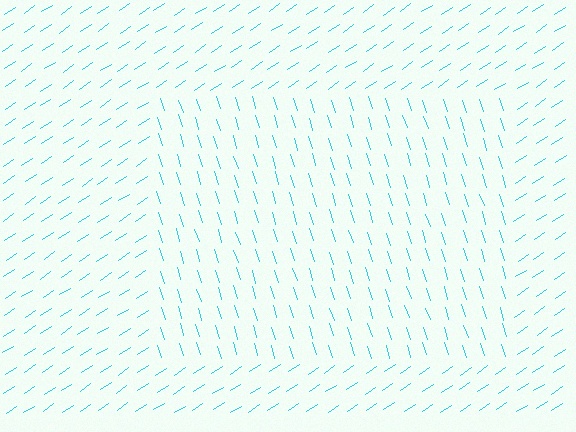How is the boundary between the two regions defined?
The boundary is defined purely by a change in line orientation (approximately 74 degrees difference). All lines are the same color and thickness.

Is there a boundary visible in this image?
Yes, there is a texture boundary formed by a change in line orientation.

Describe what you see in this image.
The image is filled with small cyan line segments. A rectangle region in the image has lines oriented differently from the surrounding lines, creating a visible texture boundary.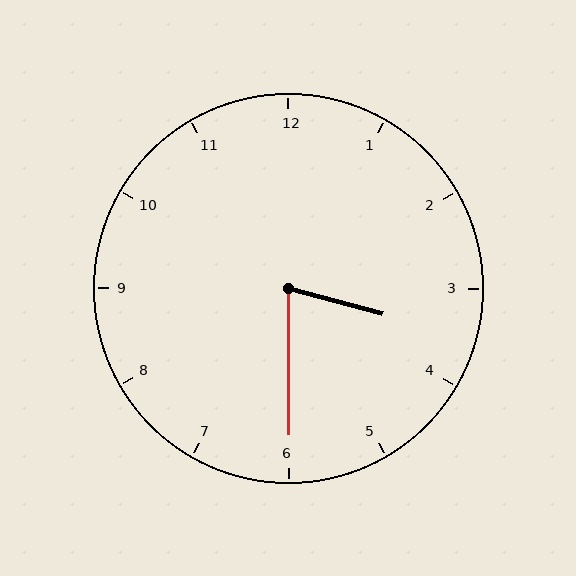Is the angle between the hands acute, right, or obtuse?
It is acute.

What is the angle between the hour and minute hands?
Approximately 75 degrees.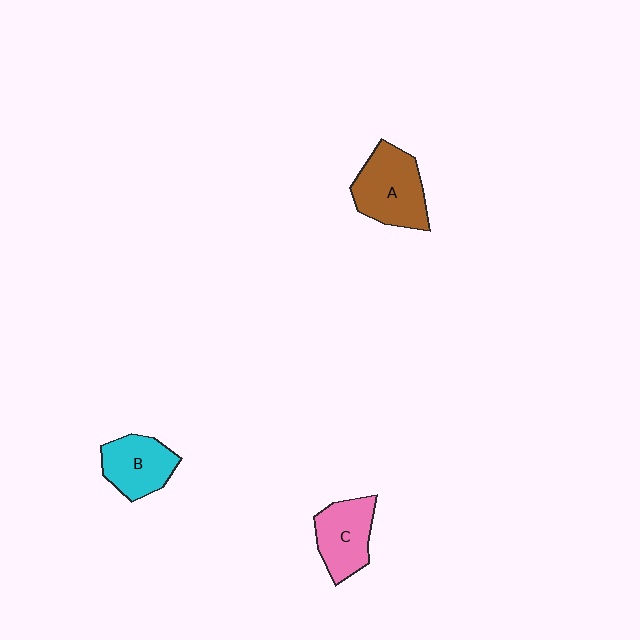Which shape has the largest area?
Shape A (brown).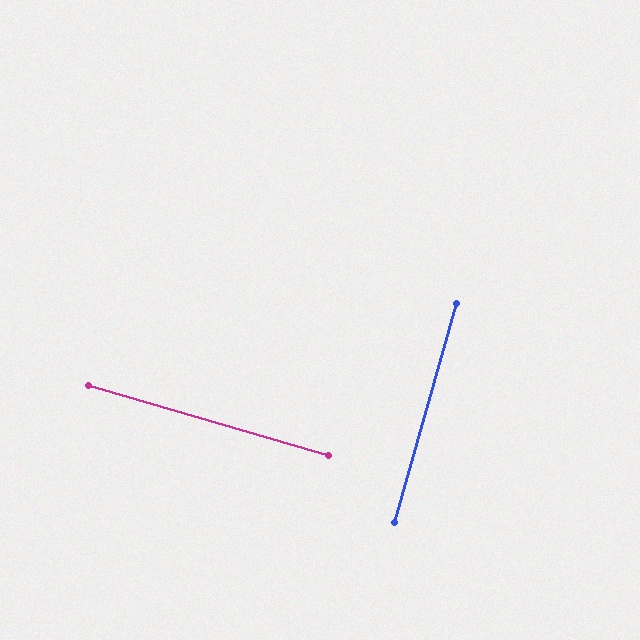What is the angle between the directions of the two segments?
Approximately 90 degrees.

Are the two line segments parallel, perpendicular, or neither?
Perpendicular — they meet at approximately 90°.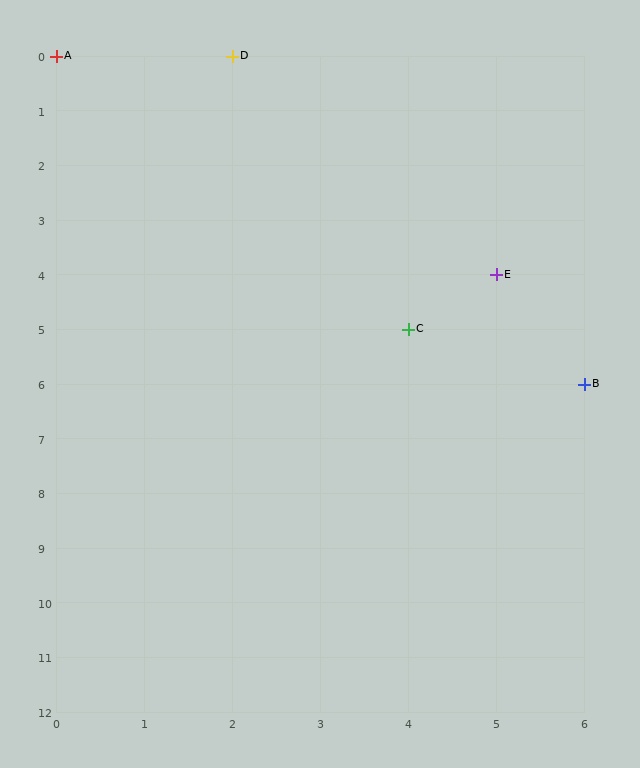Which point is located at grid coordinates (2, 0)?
Point D is at (2, 0).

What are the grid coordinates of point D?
Point D is at grid coordinates (2, 0).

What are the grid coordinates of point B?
Point B is at grid coordinates (6, 6).